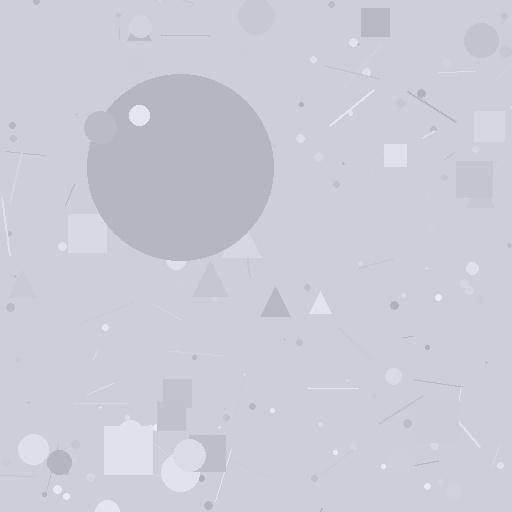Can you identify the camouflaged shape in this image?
The camouflaged shape is a circle.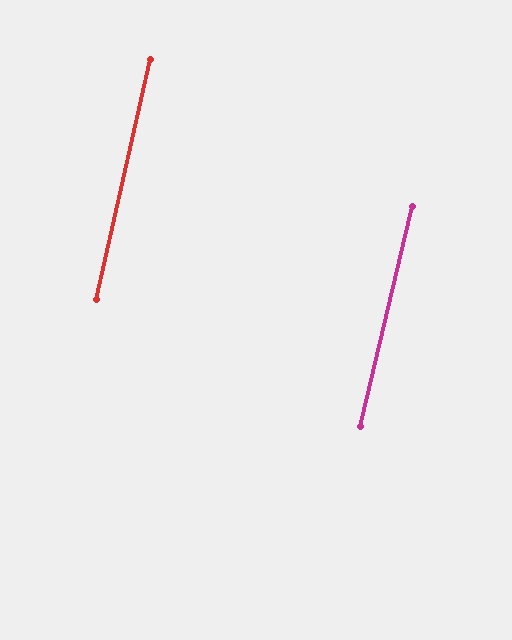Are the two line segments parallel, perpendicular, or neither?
Parallel — their directions differ by only 0.7°.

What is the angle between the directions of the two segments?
Approximately 1 degree.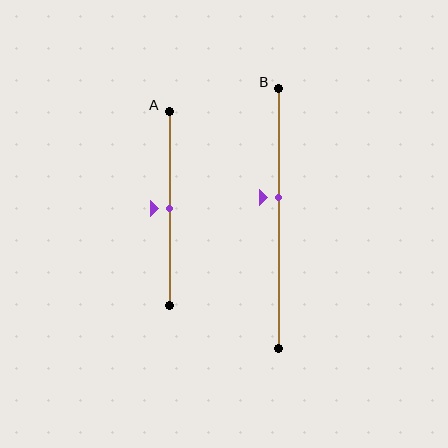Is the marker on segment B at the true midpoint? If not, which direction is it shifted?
No, the marker on segment B is shifted upward by about 8% of the segment length.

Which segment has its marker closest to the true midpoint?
Segment A has its marker closest to the true midpoint.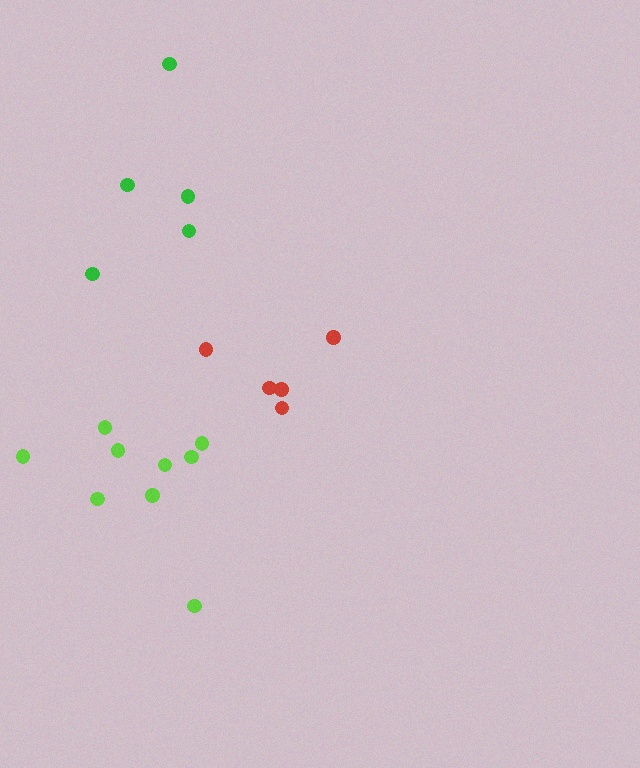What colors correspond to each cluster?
The clusters are colored: green, lime, red.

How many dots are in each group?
Group 1: 5 dots, Group 2: 9 dots, Group 3: 5 dots (19 total).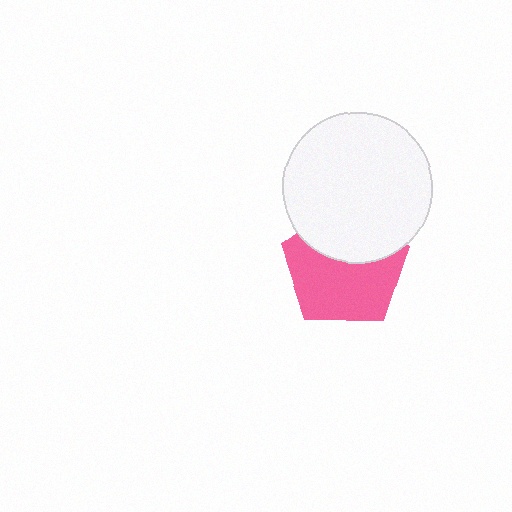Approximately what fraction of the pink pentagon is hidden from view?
Roughly 38% of the pink pentagon is hidden behind the white circle.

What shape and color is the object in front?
The object in front is a white circle.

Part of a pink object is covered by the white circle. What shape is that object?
It is a pentagon.